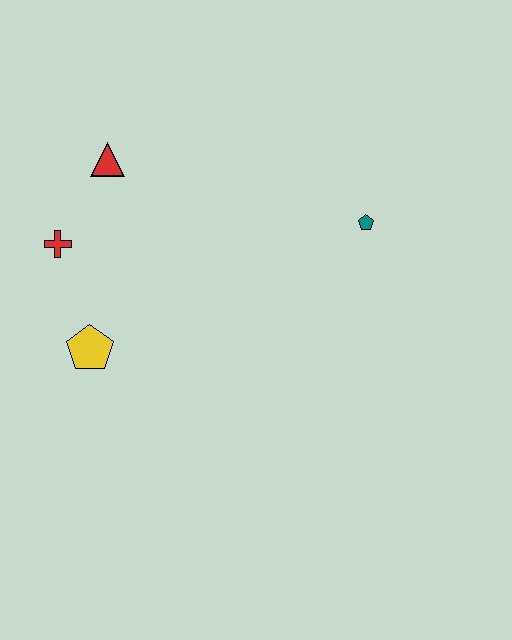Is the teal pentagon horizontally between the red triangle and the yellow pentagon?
No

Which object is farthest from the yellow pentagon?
The teal pentagon is farthest from the yellow pentagon.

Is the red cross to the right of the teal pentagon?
No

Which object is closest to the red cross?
The red triangle is closest to the red cross.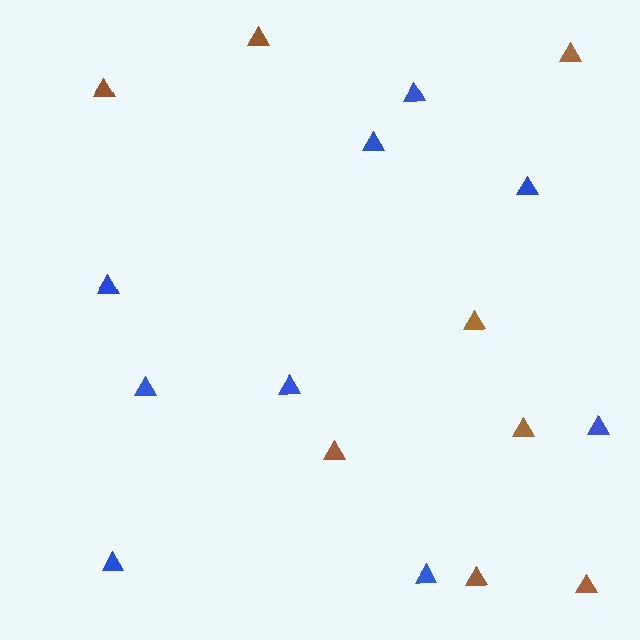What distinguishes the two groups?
There are 2 groups: one group of blue triangles (9) and one group of brown triangles (8).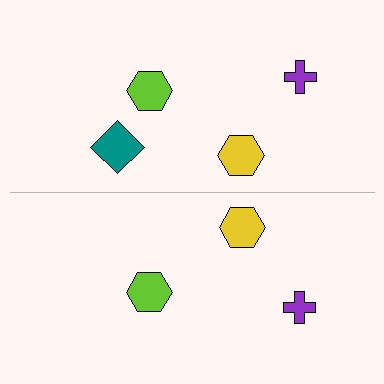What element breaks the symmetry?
A teal diamond is missing from the bottom side.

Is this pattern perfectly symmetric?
No, the pattern is not perfectly symmetric. A teal diamond is missing from the bottom side.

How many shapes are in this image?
There are 7 shapes in this image.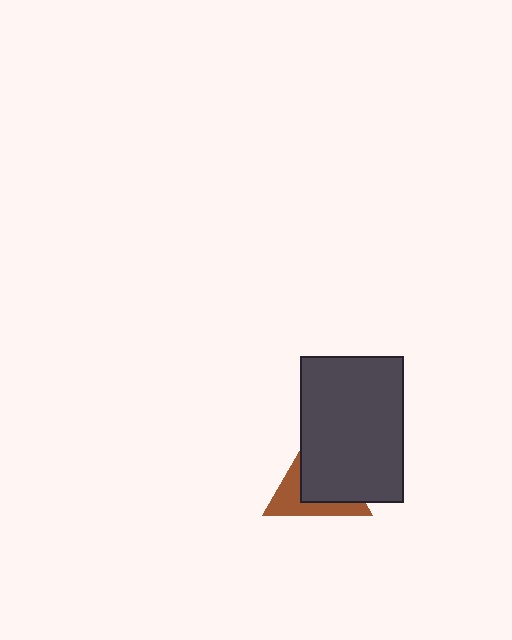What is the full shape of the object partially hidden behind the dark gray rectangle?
The partially hidden object is a brown triangle.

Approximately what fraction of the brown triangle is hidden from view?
Roughly 61% of the brown triangle is hidden behind the dark gray rectangle.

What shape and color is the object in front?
The object in front is a dark gray rectangle.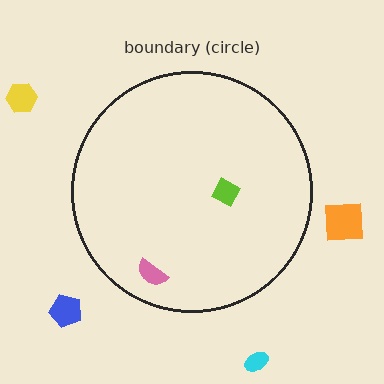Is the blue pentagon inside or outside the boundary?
Outside.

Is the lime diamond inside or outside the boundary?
Inside.